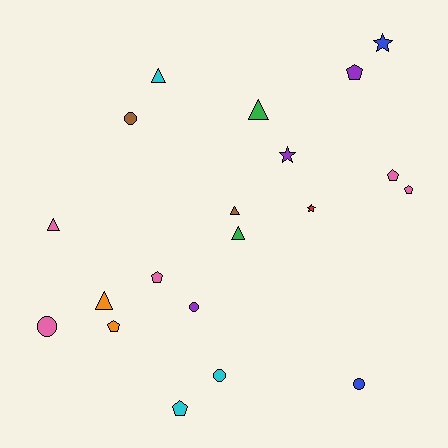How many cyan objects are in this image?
There are 3 cyan objects.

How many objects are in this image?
There are 20 objects.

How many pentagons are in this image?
There are 6 pentagons.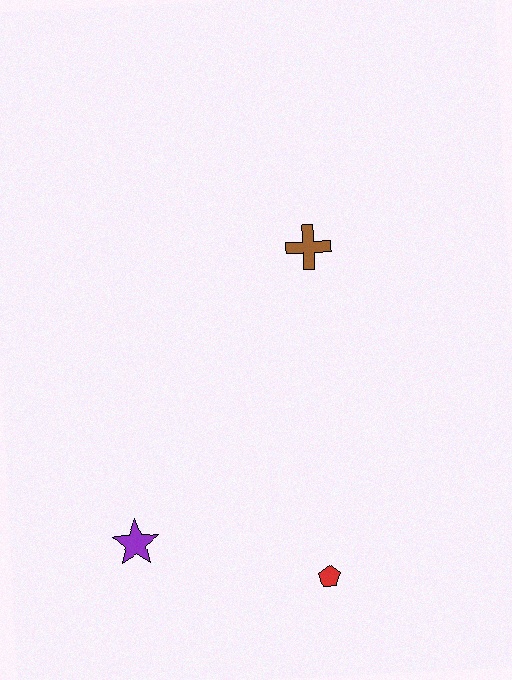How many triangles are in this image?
There are no triangles.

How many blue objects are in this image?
There are no blue objects.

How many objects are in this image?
There are 3 objects.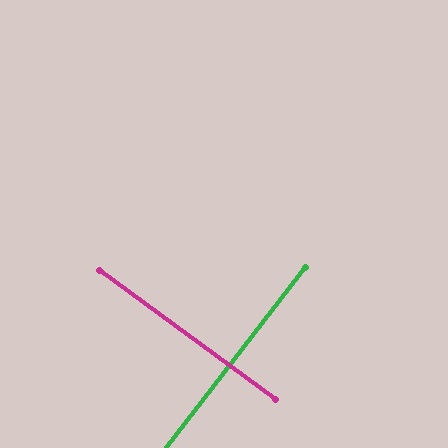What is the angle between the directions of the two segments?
Approximately 89 degrees.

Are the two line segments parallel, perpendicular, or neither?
Perpendicular — they meet at approximately 89°.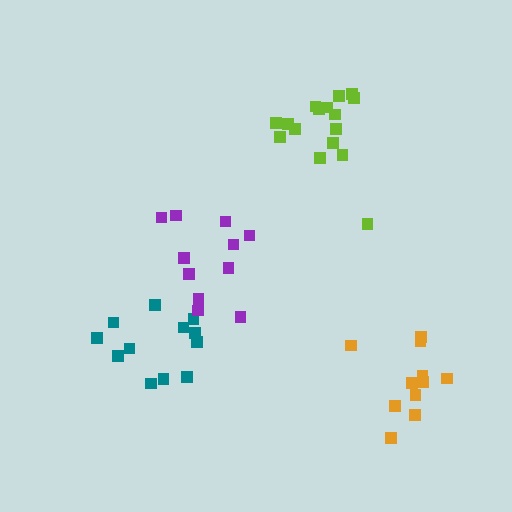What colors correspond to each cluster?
The clusters are colored: lime, teal, orange, purple.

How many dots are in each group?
Group 1: 16 dots, Group 2: 12 dots, Group 3: 11 dots, Group 4: 11 dots (50 total).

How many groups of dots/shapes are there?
There are 4 groups.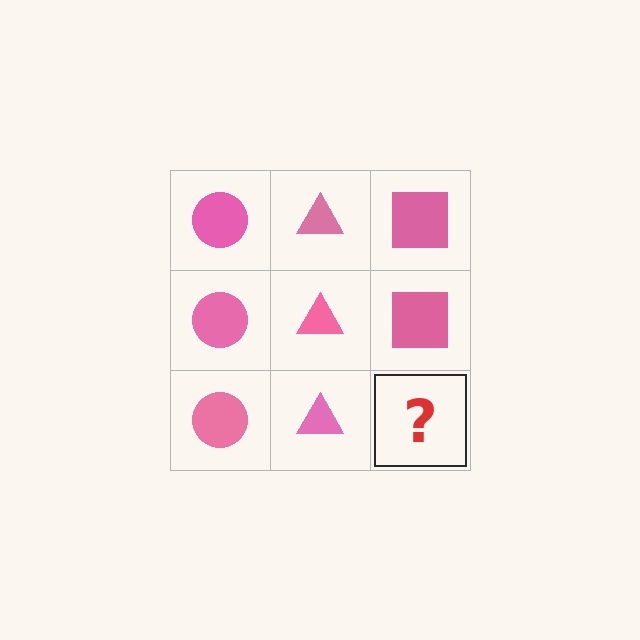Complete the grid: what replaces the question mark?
The question mark should be replaced with a pink square.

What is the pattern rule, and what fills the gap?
The rule is that each column has a consistent shape. The gap should be filled with a pink square.